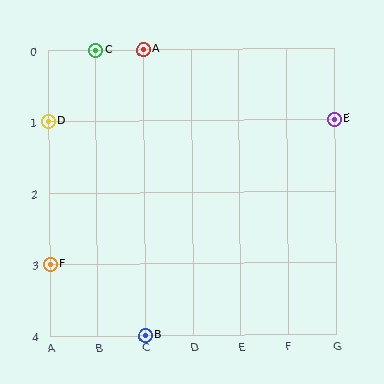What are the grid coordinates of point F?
Point F is at grid coordinates (A, 3).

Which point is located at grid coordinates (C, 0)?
Point A is at (C, 0).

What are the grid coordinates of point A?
Point A is at grid coordinates (C, 0).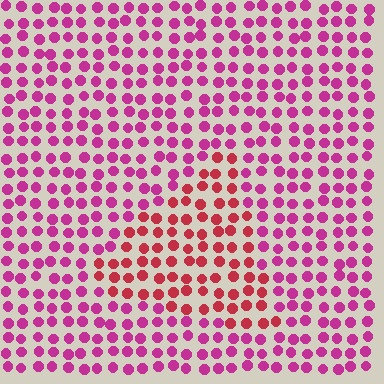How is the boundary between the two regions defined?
The boundary is defined purely by a slight shift in hue (about 34 degrees). Spacing, size, and orientation are identical on both sides.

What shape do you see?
I see a triangle.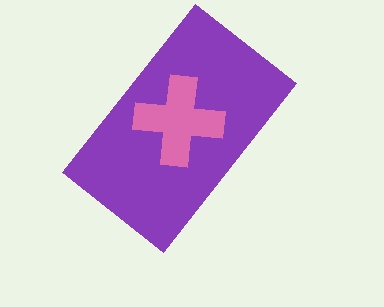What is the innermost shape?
The pink cross.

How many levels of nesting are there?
2.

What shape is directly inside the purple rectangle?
The pink cross.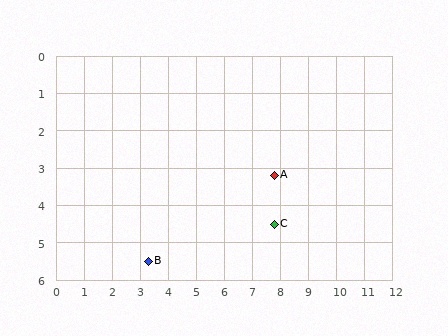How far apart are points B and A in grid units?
Points B and A are about 5.1 grid units apart.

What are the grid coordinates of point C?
Point C is at approximately (7.8, 4.5).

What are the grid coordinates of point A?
Point A is at approximately (7.8, 3.2).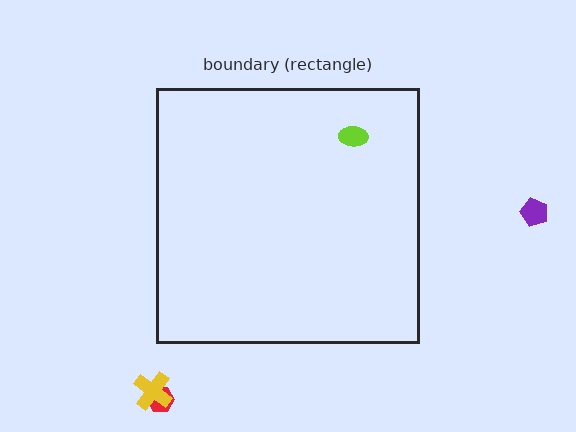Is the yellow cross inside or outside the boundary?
Outside.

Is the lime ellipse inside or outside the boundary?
Inside.